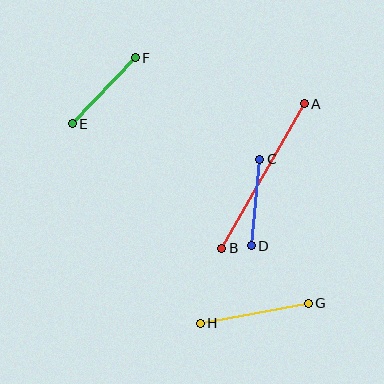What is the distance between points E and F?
The distance is approximately 92 pixels.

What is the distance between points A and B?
The distance is approximately 167 pixels.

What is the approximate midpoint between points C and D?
The midpoint is at approximately (256, 203) pixels.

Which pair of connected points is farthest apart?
Points A and B are farthest apart.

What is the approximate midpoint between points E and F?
The midpoint is at approximately (104, 91) pixels.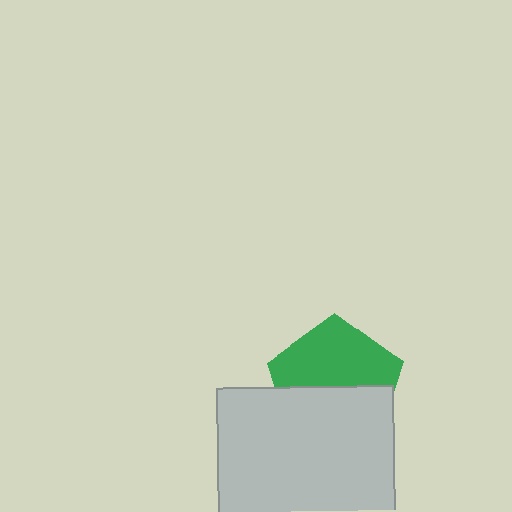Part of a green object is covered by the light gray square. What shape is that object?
It is a pentagon.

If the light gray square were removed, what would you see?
You would see the complete green pentagon.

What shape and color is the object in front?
The object in front is a light gray square.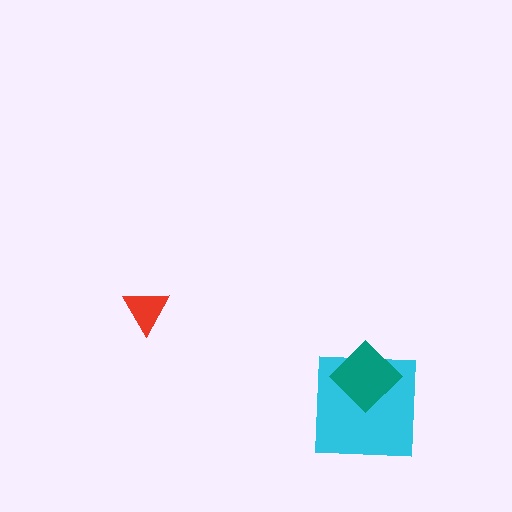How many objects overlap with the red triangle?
0 objects overlap with the red triangle.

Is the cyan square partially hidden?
Yes, it is partially covered by another shape.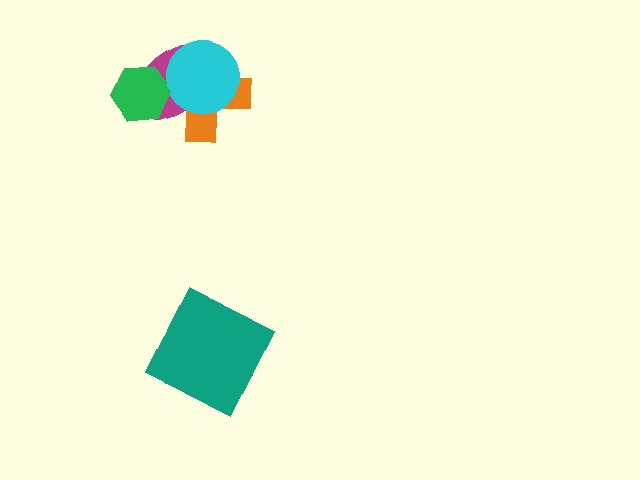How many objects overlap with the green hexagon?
2 objects overlap with the green hexagon.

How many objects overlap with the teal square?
0 objects overlap with the teal square.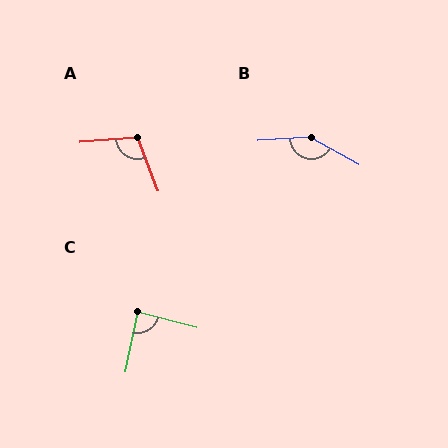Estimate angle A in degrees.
Approximately 106 degrees.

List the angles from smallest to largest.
C (87°), A (106°), B (147°).